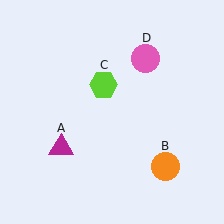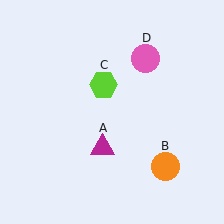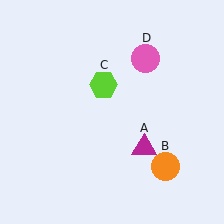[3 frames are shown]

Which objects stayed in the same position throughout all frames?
Orange circle (object B) and lime hexagon (object C) and pink circle (object D) remained stationary.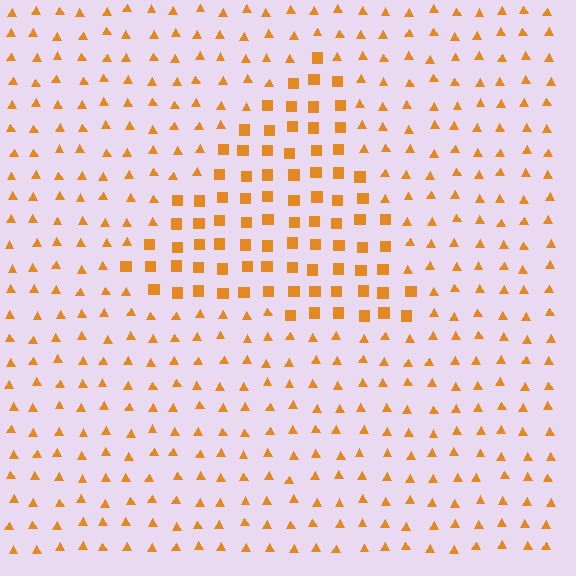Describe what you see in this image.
The image is filled with small orange elements arranged in a uniform grid. A triangle-shaped region contains squares, while the surrounding area contains triangles. The boundary is defined purely by the change in element shape.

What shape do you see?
I see a triangle.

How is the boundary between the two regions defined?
The boundary is defined by a change in element shape: squares inside vs. triangles outside. All elements share the same color and spacing.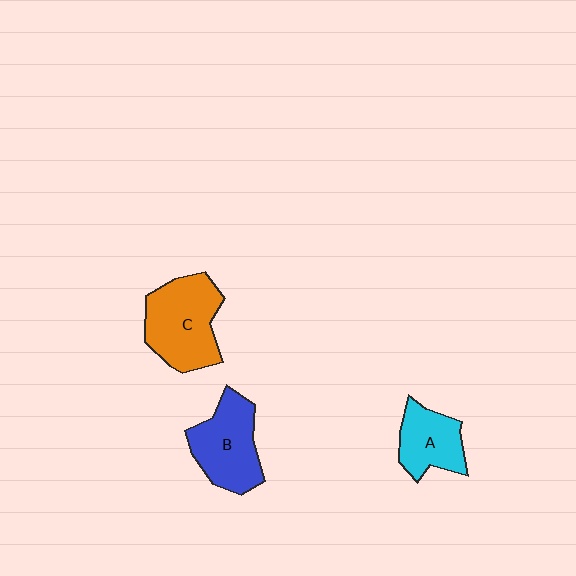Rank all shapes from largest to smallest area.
From largest to smallest: C (orange), B (blue), A (cyan).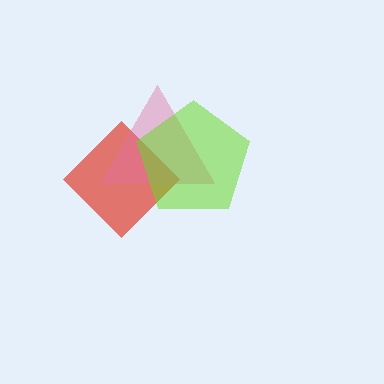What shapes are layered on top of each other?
The layered shapes are: a red diamond, a pink triangle, a lime pentagon.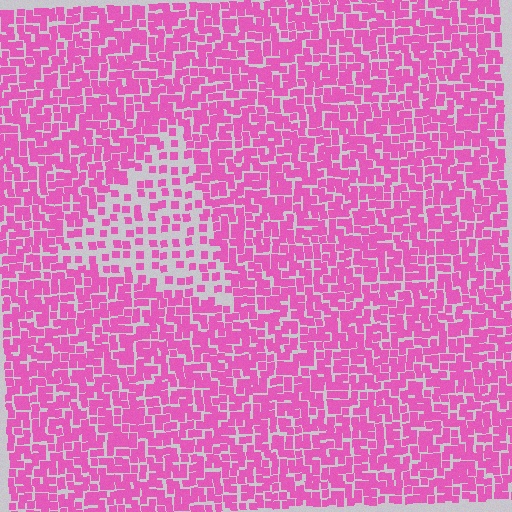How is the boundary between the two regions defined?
The boundary is defined by a change in element density (approximately 2.2x ratio). All elements are the same color, size, and shape.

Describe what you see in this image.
The image contains small pink elements arranged at two different densities. A triangle-shaped region is visible where the elements are less densely packed than the surrounding area.